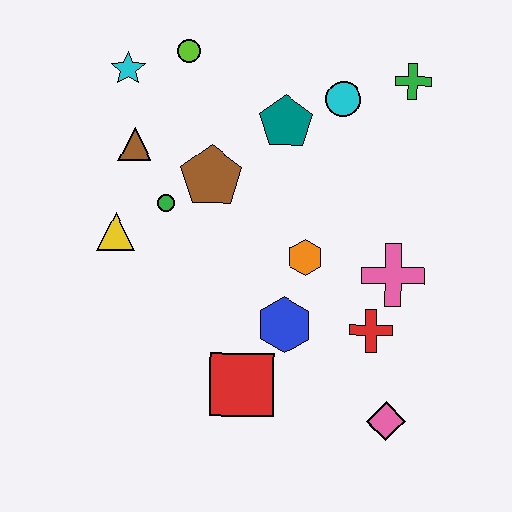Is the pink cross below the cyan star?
Yes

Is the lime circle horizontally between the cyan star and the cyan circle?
Yes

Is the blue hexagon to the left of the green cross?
Yes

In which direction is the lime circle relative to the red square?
The lime circle is above the red square.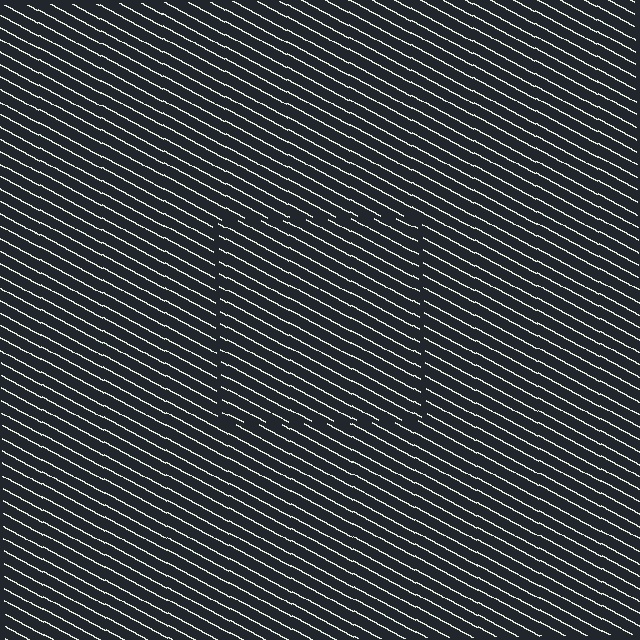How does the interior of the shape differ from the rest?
The interior of the shape contains the same grating, shifted by half a period — the contour is defined by the phase discontinuity where line-ends from the inner and outer gratings abut.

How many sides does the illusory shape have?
4 sides — the line-ends trace a square.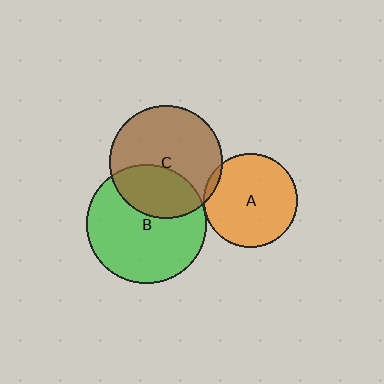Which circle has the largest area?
Circle B (green).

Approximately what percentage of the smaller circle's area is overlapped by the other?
Approximately 5%.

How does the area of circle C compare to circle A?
Approximately 1.4 times.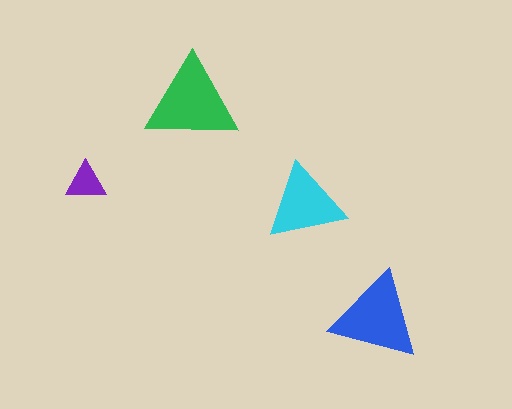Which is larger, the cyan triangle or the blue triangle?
The blue one.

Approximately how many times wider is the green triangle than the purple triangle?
About 2.5 times wider.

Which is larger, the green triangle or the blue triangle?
The green one.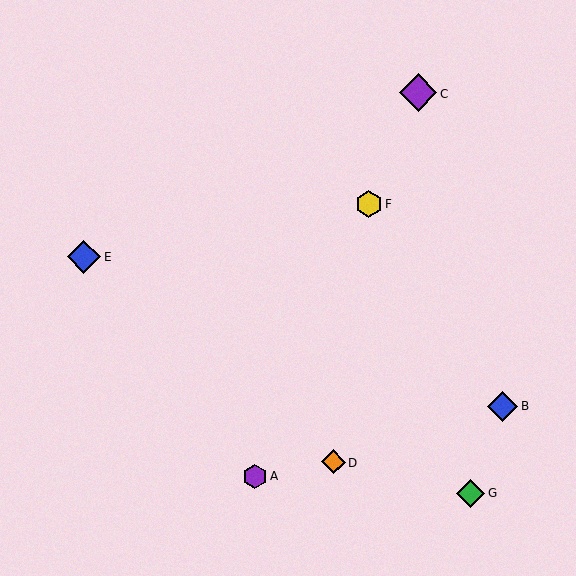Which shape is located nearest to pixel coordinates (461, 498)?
The green diamond (labeled G) at (471, 493) is nearest to that location.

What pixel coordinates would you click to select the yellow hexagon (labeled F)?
Click at (369, 204) to select the yellow hexagon F.